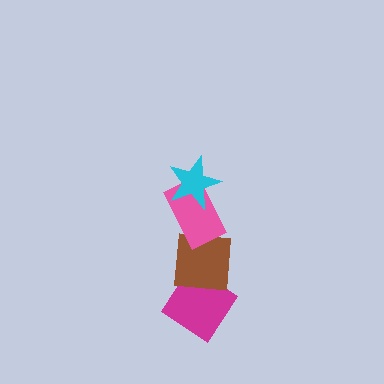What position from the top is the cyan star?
The cyan star is 1st from the top.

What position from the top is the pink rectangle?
The pink rectangle is 2nd from the top.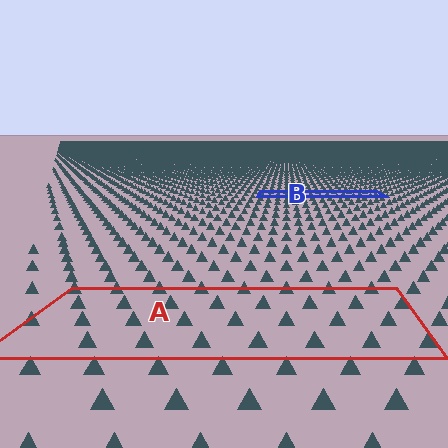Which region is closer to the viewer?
Region A is closer. The texture elements there are larger and more spread out.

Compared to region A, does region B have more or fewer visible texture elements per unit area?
Region B has more texture elements per unit area — they are packed more densely because it is farther away.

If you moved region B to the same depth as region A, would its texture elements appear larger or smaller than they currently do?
They would appear larger. At a closer depth, the same texture elements are projected at a bigger on-screen size.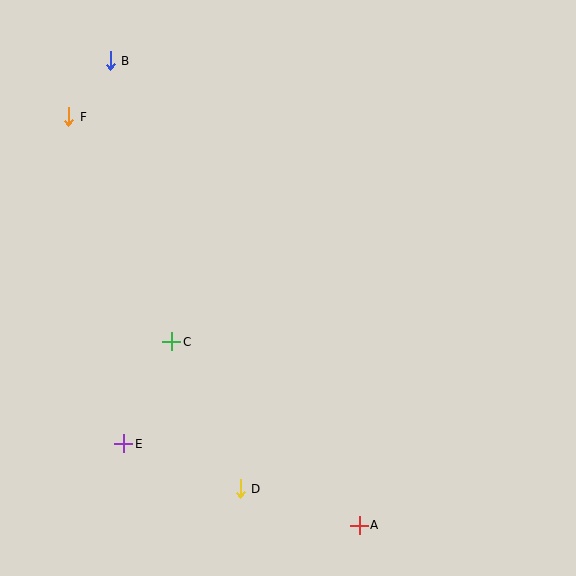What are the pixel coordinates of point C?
Point C is at (172, 342).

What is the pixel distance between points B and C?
The distance between B and C is 287 pixels.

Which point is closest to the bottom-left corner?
Point E is closest to the bottom-left corner.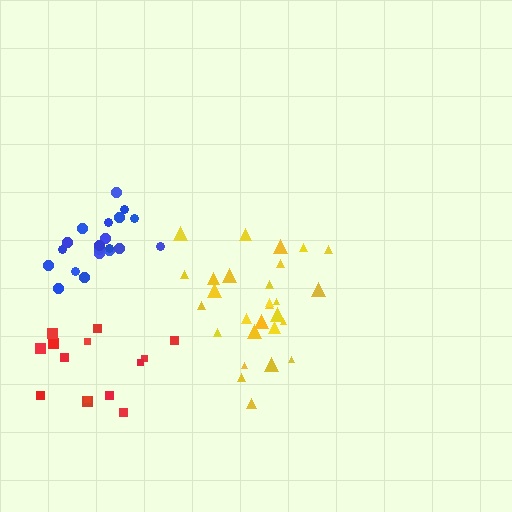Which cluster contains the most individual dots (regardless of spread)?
Yellow (28).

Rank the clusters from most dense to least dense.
blue, yellow, red.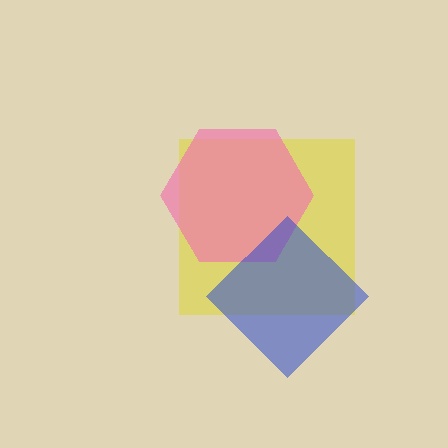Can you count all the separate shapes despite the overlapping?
Yes, there are 3 separate shapes.